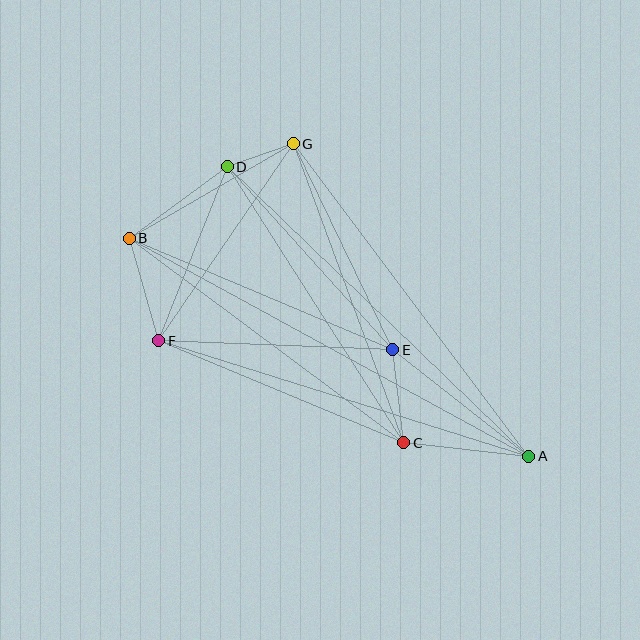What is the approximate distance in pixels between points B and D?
The distance between B and D is approximately 121 pixels.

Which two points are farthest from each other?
Points A and B are farthest from each other.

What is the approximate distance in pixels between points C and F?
The distance between C and F is approximately 265 pixels.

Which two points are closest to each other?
Points D and G are closest to each other.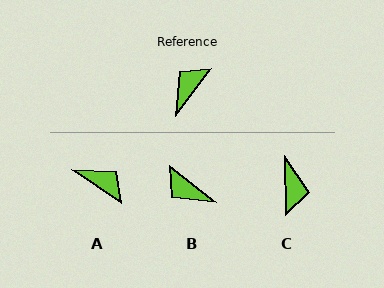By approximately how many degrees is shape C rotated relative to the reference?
Approximately 142 degrees clockwise.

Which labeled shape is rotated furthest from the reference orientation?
C, about 142 degrees away.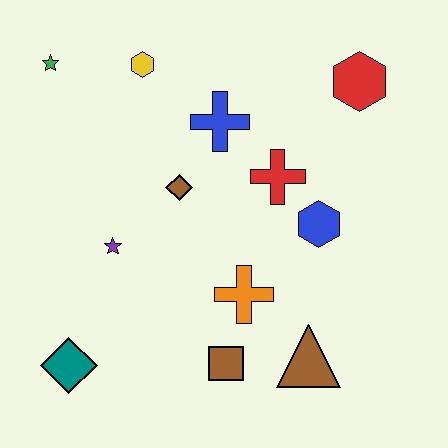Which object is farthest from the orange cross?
The green star is farthest from the orange cross.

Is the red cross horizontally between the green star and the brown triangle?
Yes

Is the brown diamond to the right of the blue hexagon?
No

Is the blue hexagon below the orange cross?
No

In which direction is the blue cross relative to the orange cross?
The blue cross is above the orange cross.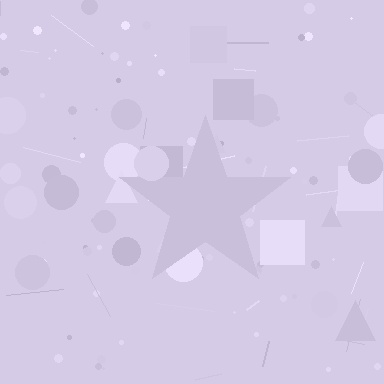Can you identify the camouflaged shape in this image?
The camouflaged shape is a star.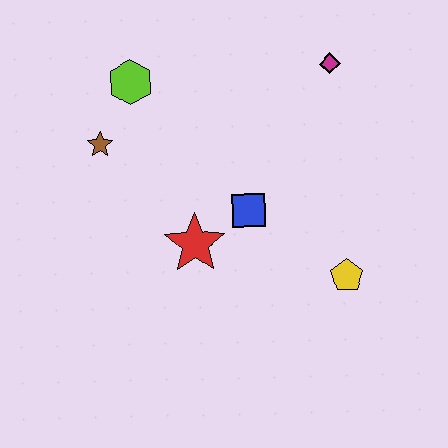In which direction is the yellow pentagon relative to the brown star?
The yellow pentagon is to the right of the brown star.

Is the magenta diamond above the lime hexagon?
Yes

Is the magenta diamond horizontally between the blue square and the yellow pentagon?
Yes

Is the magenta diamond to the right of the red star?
Yes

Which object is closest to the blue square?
The red star is closest to the blue square.